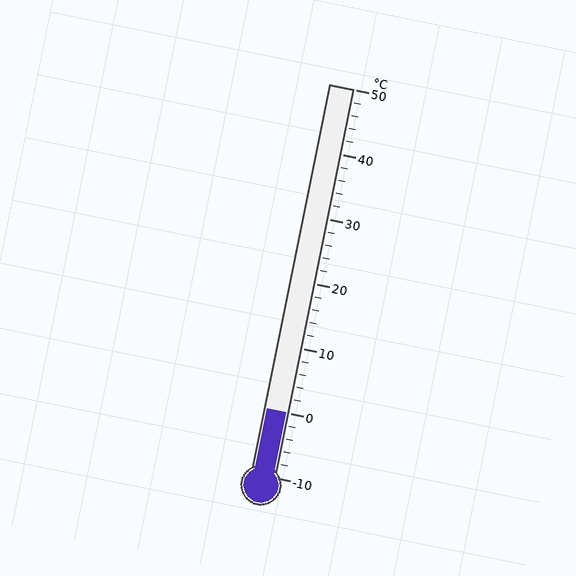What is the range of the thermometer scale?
The thermometer scale ranges from -10°C to 50°C.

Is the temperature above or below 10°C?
The temperature is below 10°C.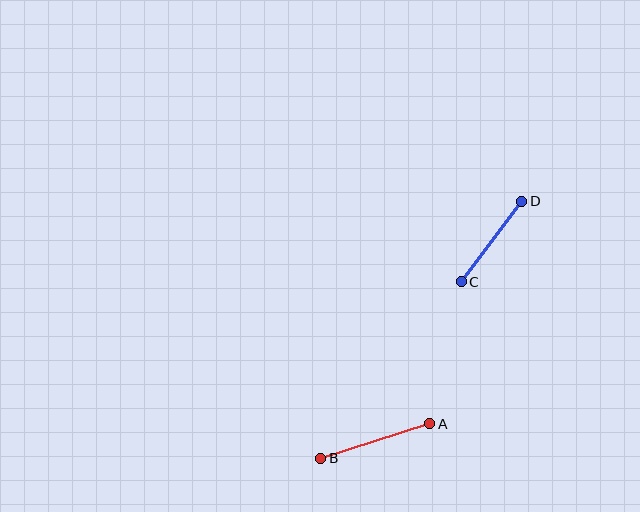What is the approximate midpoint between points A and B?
The midpoint is at approximately (375, 441) pixels.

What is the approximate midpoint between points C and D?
The midpoint is at approximately (491, 241) pixels.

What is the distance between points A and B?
The distance is approximately 114 pixels.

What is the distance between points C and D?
The distance is approximately 101 pixels.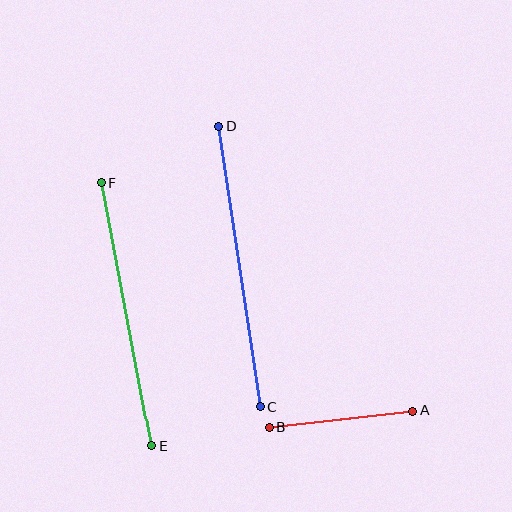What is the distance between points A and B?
The distance is approximately 145 pixels.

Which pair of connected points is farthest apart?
Points C and D are farthest apart.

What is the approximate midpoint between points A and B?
The midpoint is at approximately (341, 419) pixels.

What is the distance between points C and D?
The distance is approximately 284 pixels.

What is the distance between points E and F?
The distance is approximately 268 pixels.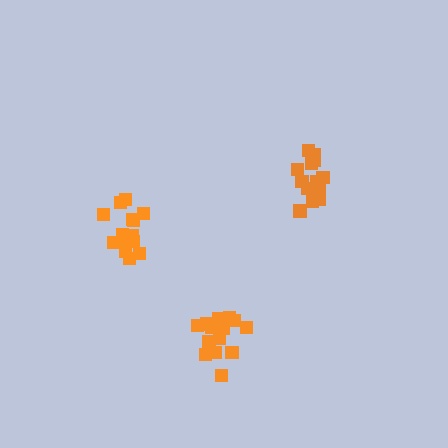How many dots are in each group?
Group 1: 14 dots, Group 2: 15 dots, Group 3: 14 dots (43 total).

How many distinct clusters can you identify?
There are 3 distinct clusters.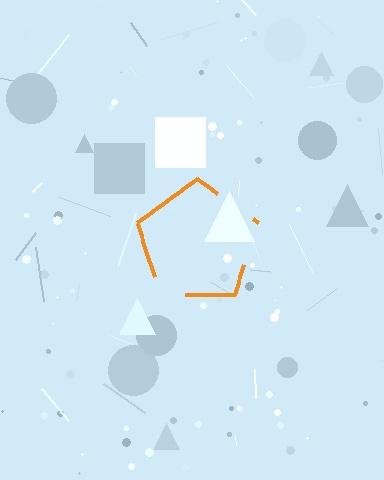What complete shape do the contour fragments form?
The contour fragments form a pentagon.